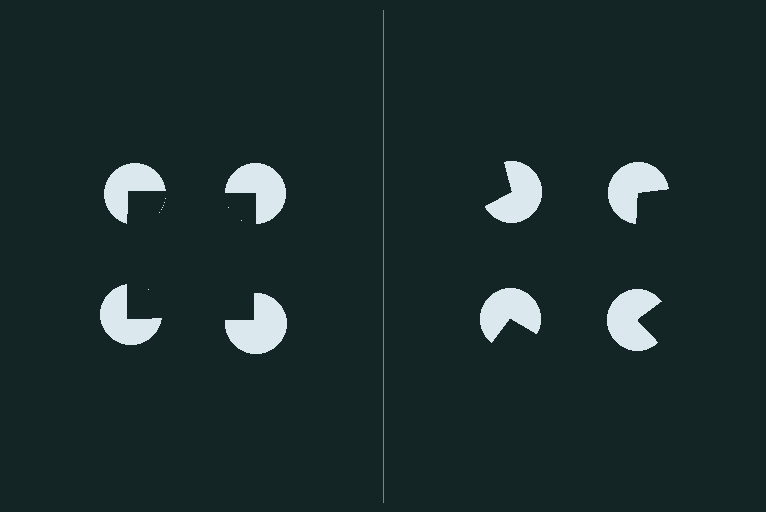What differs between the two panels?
The pac-man discs are positioned identically on both sides; only the wedge orientations differ. On the left they align to a square; on the right they are misaligned.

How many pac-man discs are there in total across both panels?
8 — 4 on each side.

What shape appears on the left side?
An illusory square.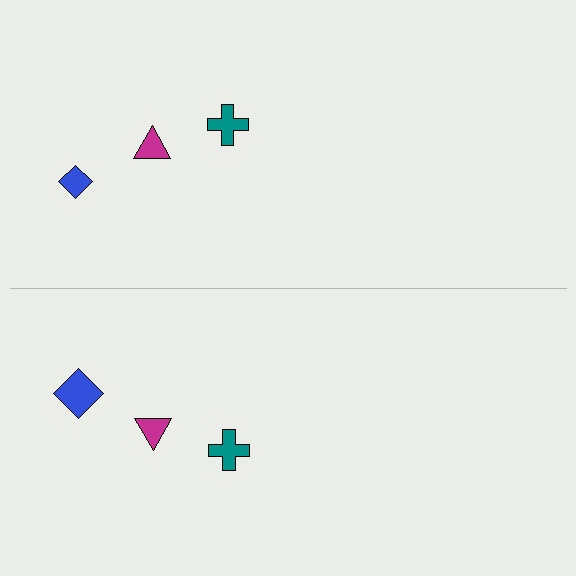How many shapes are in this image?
There are 6 shapes in this image.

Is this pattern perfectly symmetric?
No, the pattern is not perfectly symmetric. The blue diamond on the bottom side has a different size than its mirror counterpart.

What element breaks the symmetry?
The blue diamond on the bottom side has a different size than its mirror counterpart.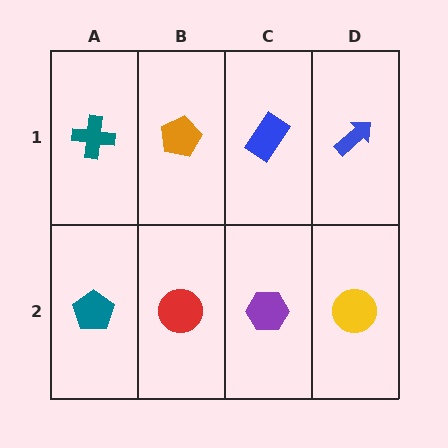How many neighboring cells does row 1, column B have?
3.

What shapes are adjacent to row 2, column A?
A teal cross (row 1, column A), a red circle (row 2, column B).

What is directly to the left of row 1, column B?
A teal cross.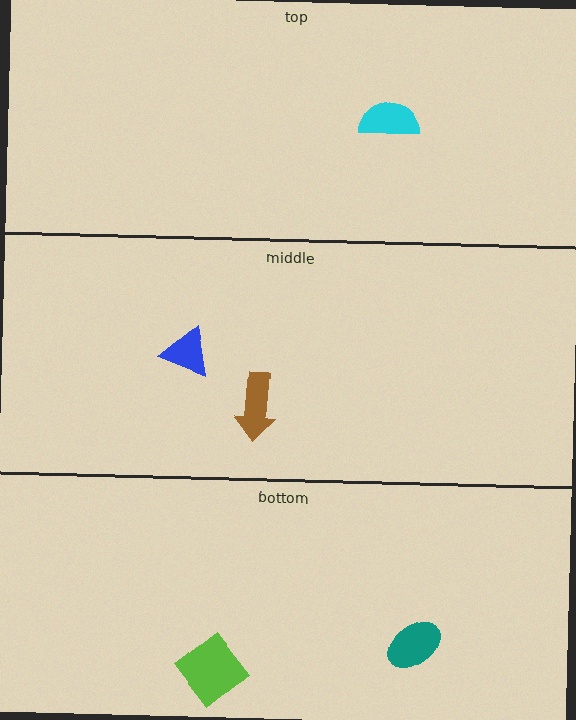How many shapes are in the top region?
1.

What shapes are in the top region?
The cyan semicircle.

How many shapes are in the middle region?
2.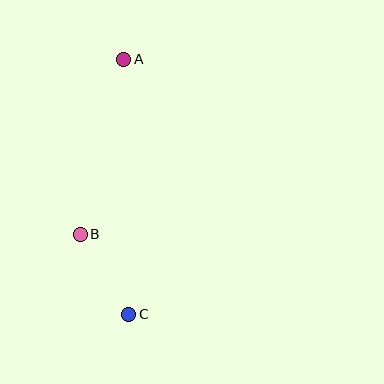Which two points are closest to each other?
Points B and C are closest to each other.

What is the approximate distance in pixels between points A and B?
The distance between A and B is approximately 180 pixels.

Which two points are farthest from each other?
Points A and C are farthest from each other.